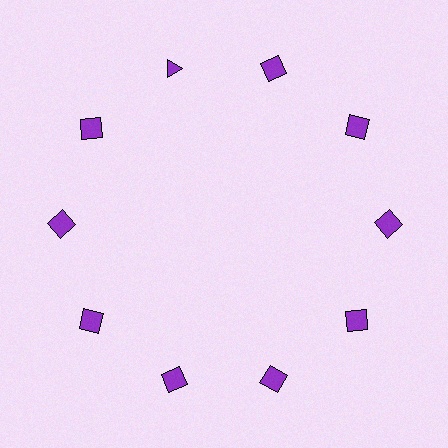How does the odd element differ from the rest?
It has a different shape: triangle instead of square.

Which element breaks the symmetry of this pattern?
The purple triangle at roughly the 11 o'clock position breaks the symmetry. All other shapes are purple squares.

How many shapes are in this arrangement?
There are 10 shapes arranged in a ring pattern.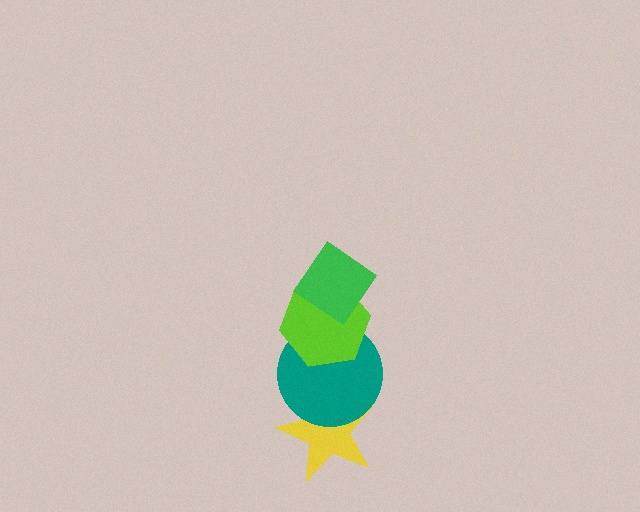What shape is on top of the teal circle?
The lime hexagon is on top of the teal circle.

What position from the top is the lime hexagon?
The lime hexagon is 2nd from the top.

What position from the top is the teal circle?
The teal circle is 3rd from the top.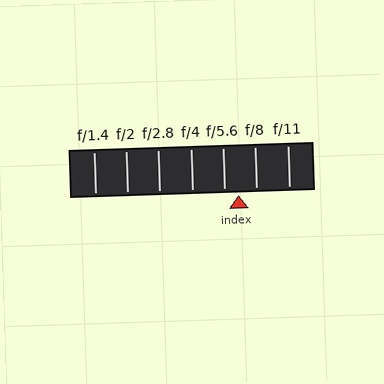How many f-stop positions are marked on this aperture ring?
There are 7 f-stop positions marked.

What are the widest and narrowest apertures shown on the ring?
The widest aperture shown is f/1.4 and the narrowest is f/11.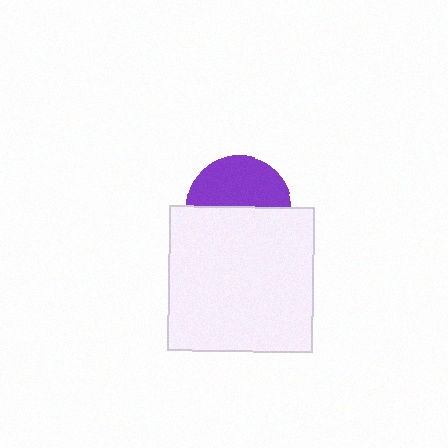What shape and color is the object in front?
The object in front is a white square.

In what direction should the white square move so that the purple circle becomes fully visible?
The white square should move down. That is the shortest direction to clear the overlap and leave the purple circle fully visible.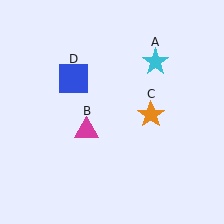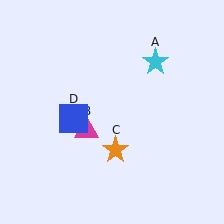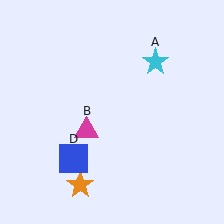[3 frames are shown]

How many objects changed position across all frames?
2 objects changed position: orange star (object C), blue square (object D).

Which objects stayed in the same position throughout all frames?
Cyan star (object A) and magenta triangle (object B) remained stationary.